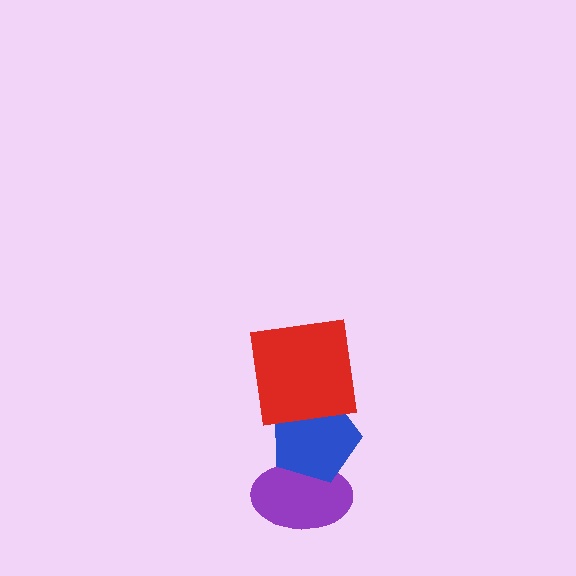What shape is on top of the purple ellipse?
The blue pentagon is on top of the purple ellipse.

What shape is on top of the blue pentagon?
The red square is on top of the blue pentagon.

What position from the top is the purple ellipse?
The purple ellipse is 3rd from the top.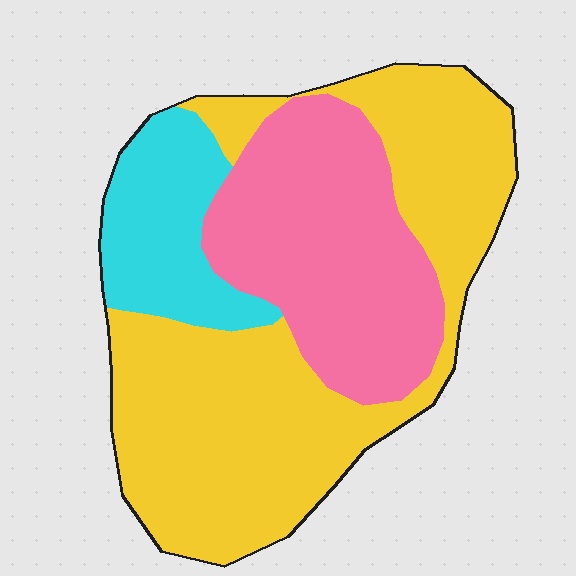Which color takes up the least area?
Cyan, at roughly 15%.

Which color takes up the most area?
Yellow, at roughly 55%.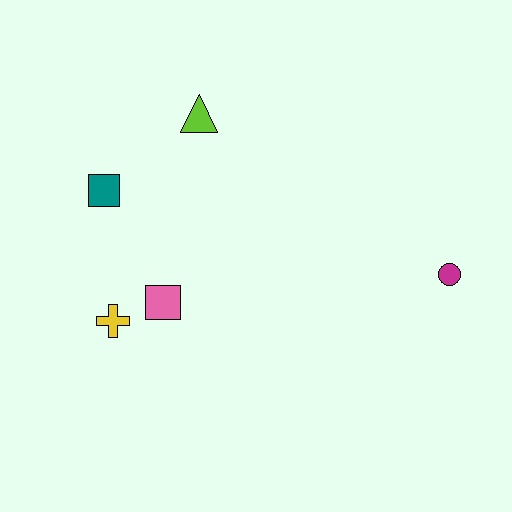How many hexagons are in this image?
There are no hexagons.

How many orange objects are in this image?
There are no orange objects.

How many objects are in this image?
There are 5 objects.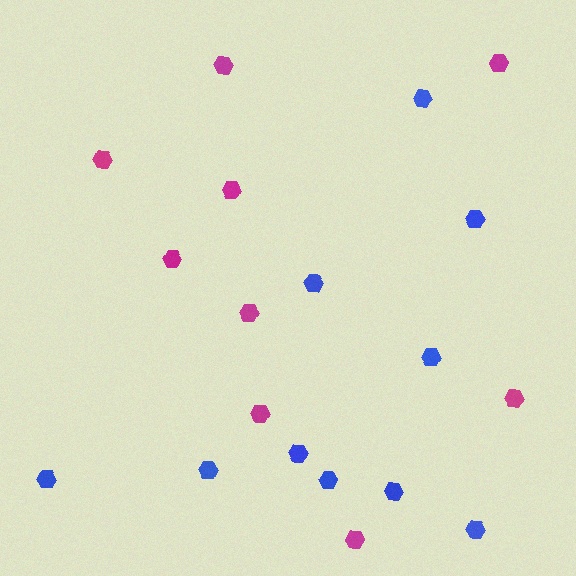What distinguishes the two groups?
There are 2 groups: one group of blue hexagons (10) and one group of magenta hexagons (9).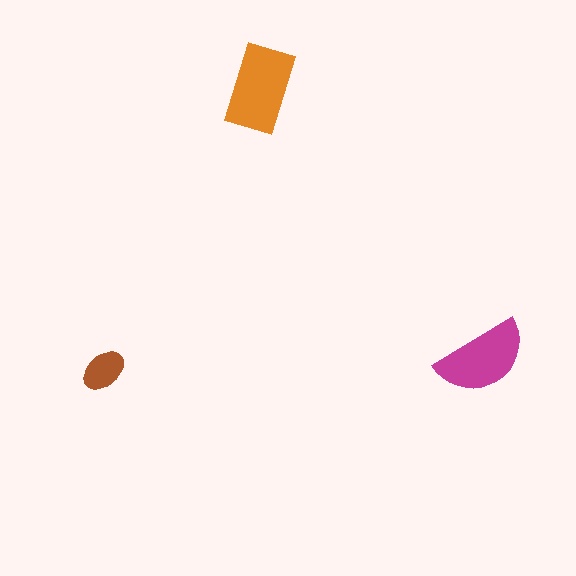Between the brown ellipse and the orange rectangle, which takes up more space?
The orange rectangle.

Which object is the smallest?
The brown ellipse.